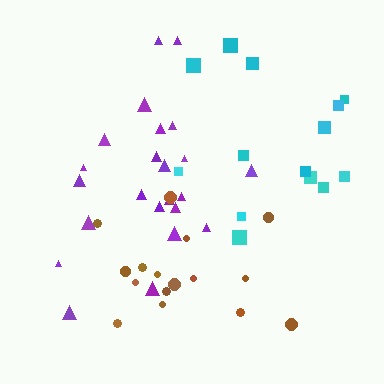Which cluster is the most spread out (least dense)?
Cyan.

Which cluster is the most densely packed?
Purple.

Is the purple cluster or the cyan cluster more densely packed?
Purple.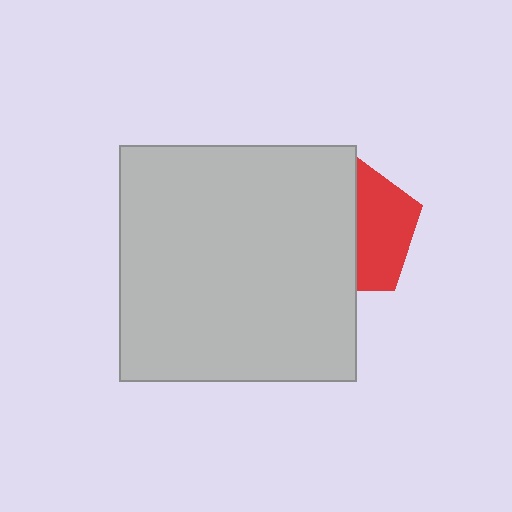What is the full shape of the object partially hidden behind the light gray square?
The partially hidden object is a red pentagon.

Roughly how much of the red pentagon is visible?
A small part of it is visible (roughly 43%).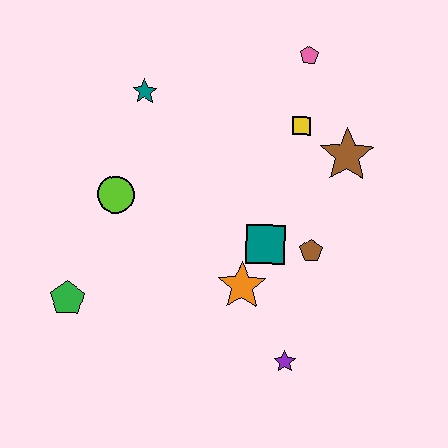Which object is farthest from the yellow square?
The green pentagon is farthest from the yellow square.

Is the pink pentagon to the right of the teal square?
Yes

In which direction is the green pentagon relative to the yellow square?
The green pentagon is to the left of the yellow square.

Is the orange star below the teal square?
Yes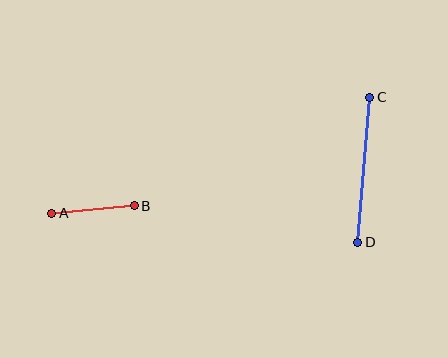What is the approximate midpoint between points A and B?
The midpoint is at approximately (93, 209) pixels.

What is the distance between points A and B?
The distance is approximately 83 pixels.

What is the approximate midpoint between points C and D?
The midpoint is at approximately (364, 170) pixels.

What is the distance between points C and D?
The distance is approximately 146 pixels.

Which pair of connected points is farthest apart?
Points C and D are farthest apart.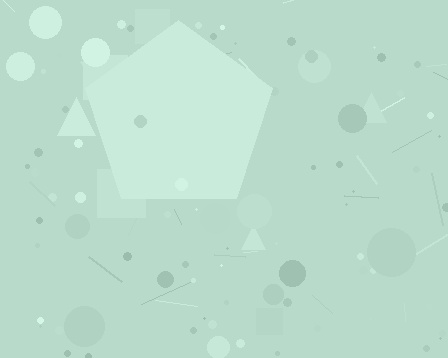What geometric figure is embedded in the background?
A pentagon is embedded in the background.